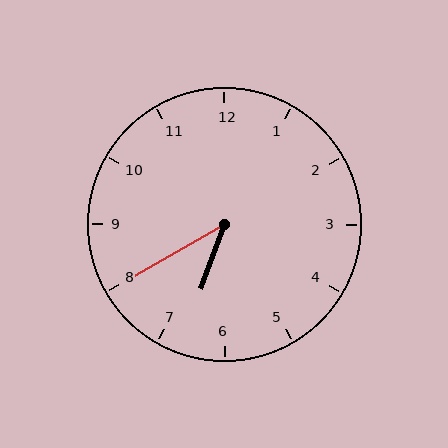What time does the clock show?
6:40.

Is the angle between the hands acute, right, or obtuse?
It is acute.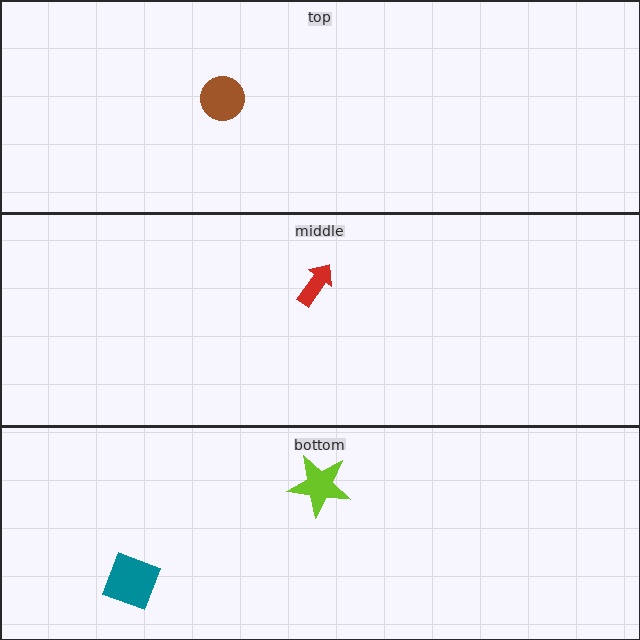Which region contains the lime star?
The bottom region.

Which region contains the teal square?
The bottom region.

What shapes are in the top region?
The brown circle.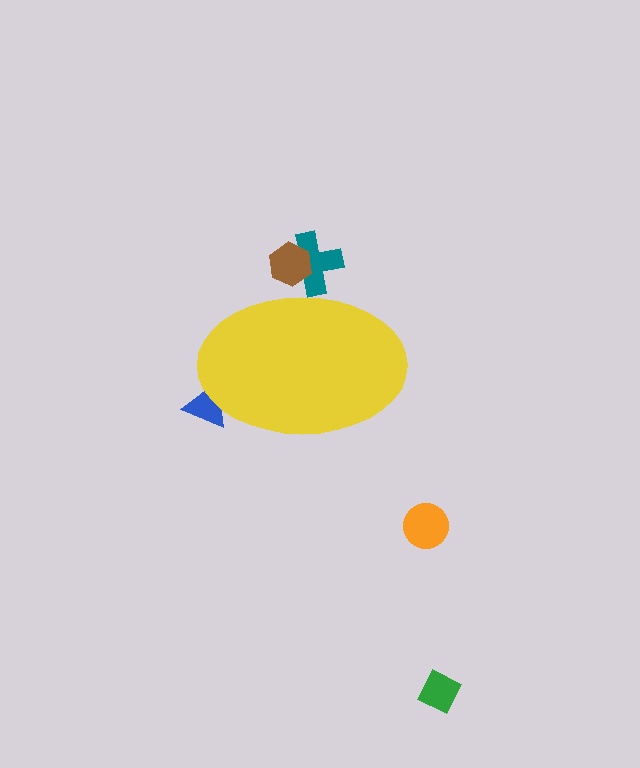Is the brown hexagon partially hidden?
Yes, the brown hexagon is partially hidden behind the yellow ellipse.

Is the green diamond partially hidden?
No, the green diamond is fully visible.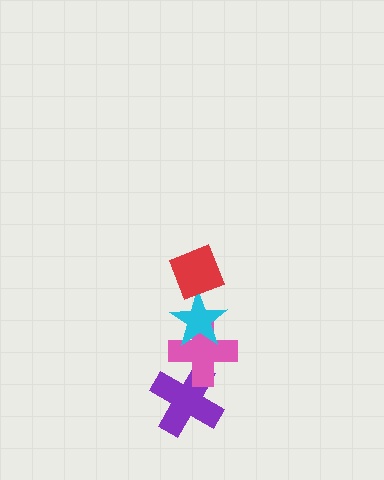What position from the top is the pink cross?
The pink cross is 3rd from the top.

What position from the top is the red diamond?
The red diamond is 1st from the top.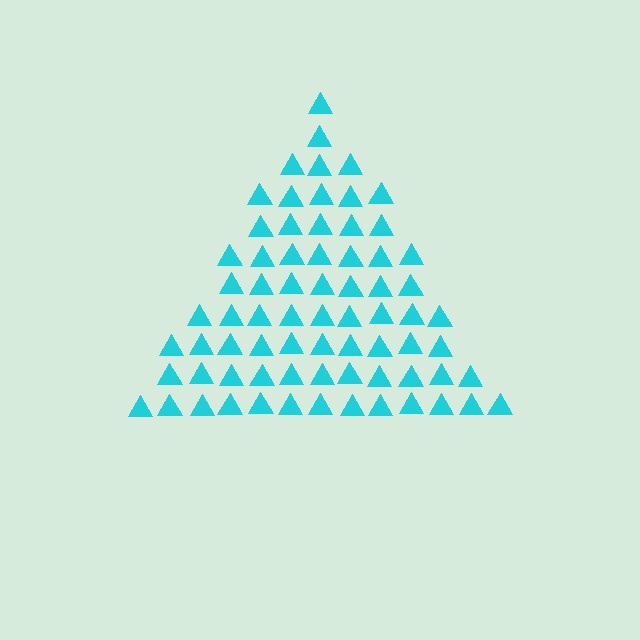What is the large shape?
The large shape is a triangle.